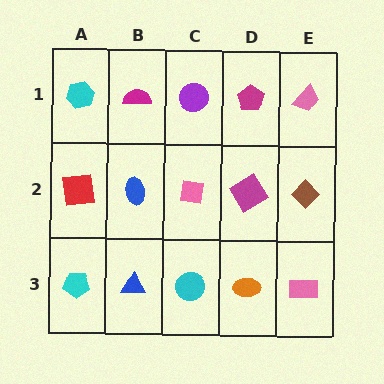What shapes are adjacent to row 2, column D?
A magenta pentagon (row 1, column D), an orange ellipse (row 3, column D), a pink square (row 2, column C), a brown diamond (row 2, column E).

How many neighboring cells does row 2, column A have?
3.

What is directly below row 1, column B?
A blue ellipse.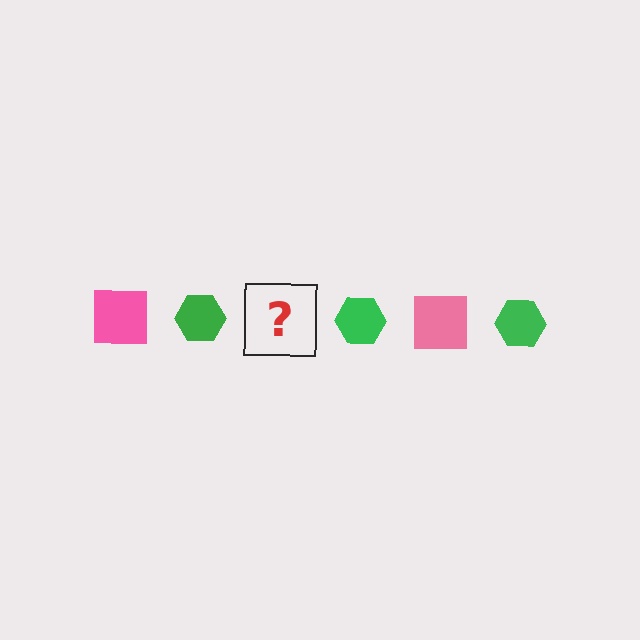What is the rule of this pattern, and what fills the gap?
The rule is that the pattern alternates between pink square and green hexagon. The gap should be filled with a pink square.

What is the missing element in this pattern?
The missing element is a pink square.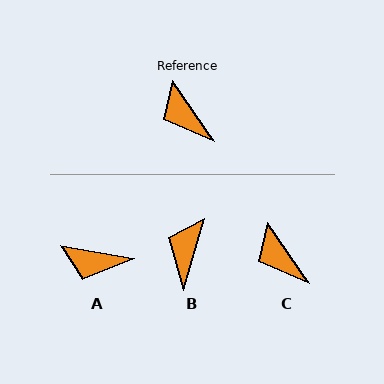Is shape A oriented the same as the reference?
No, it is off by about 46 degrees.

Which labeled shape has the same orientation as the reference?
C.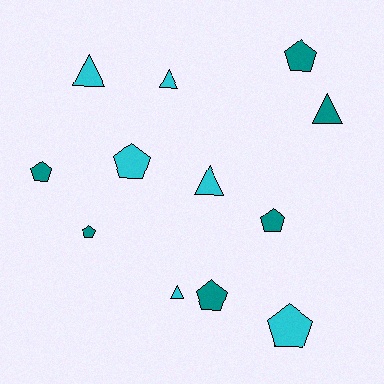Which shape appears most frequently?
Pentagon, with 7 objects.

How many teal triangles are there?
There is 1 teal triangle.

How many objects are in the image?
There are 12 objects.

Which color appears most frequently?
Cyan, with 6 objects.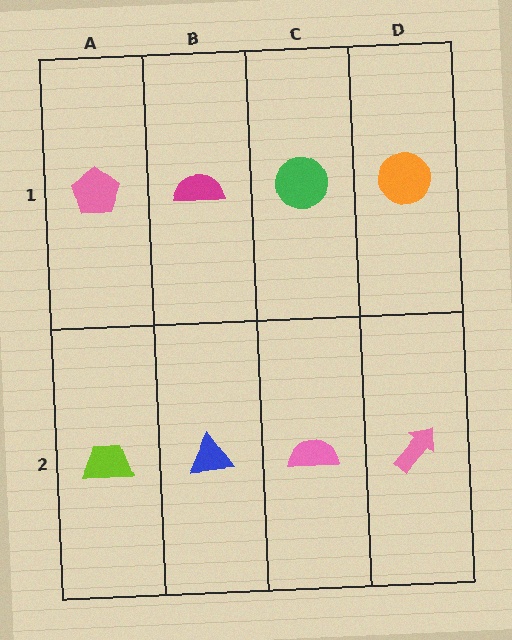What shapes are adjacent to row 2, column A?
A pink pentagon (row 1, column A), a blue triangle (row 2, column B).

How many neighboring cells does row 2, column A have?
2.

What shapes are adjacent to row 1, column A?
A lime trapezoid (row 2, column A), a magenta semicircle (row 1, column B).